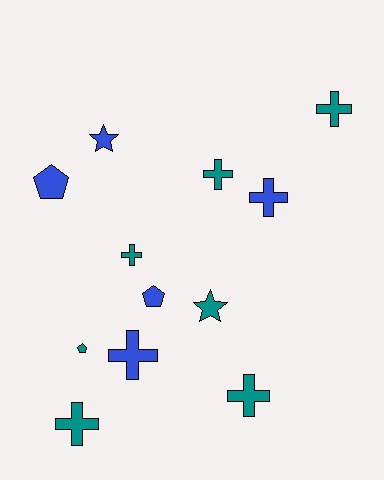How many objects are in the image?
There are 12 objects.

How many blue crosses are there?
There are 2 blue crosses.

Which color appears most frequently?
Teal, with 7 objects.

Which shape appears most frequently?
Cross, with 7 objects.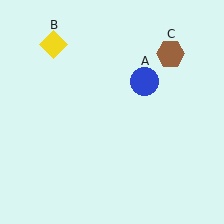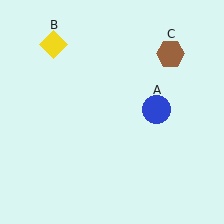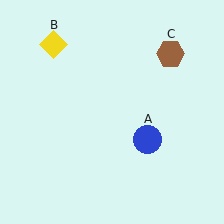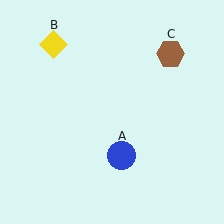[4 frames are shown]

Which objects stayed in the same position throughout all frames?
Yellow diamond (object B) and brown hexagon (object C) remained stationary.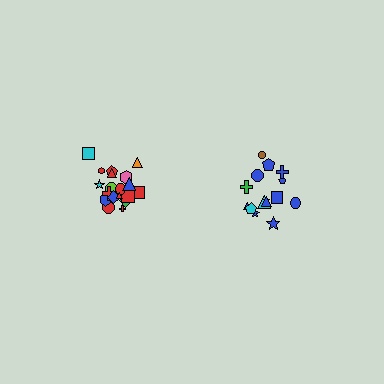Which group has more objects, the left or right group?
The left group.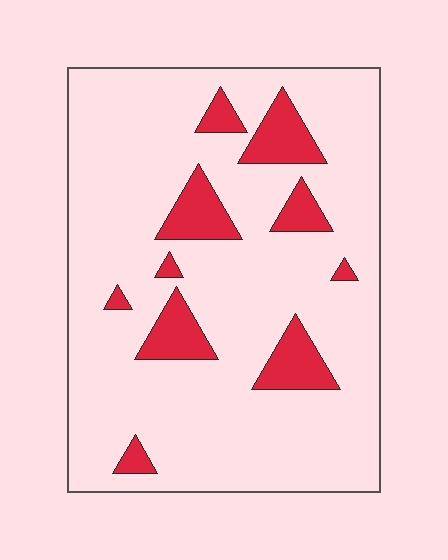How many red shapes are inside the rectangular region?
10.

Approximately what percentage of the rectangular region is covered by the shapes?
Approximately 15%.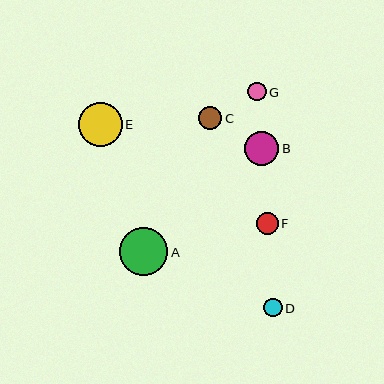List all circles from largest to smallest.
From largest to smallest: A, E, B, C, F, G, D.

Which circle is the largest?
Circle A is the largest with a size of approximately 48 pixels.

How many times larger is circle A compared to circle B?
Circle A is approximately 1.4 times the size of circle B.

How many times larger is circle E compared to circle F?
Circle E is approximately 2.0 times the size of circle F.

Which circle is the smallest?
Circle D is the smallest with a size of approximately 18 pixels.